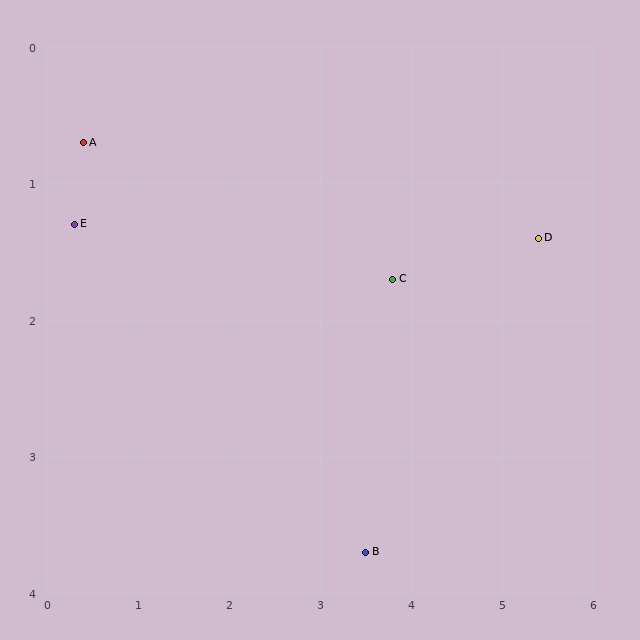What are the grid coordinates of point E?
Point E is at approximately (0.3, 1.3).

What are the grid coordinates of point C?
Point C is at approximately (3.8, 1.7).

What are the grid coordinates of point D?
Point D is at approximately (5.4, 1.4).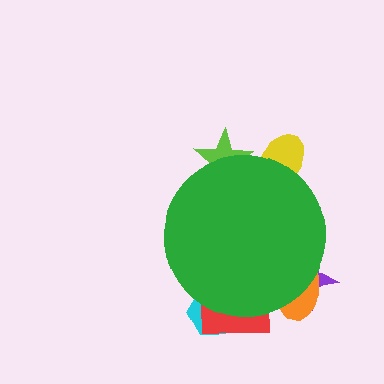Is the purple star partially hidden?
Yes, the purple star is partially hidden behind the green circle.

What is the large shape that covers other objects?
A green circle.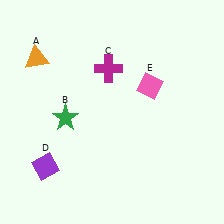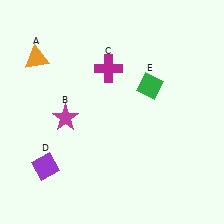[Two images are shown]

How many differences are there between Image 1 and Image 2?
There are 2 differences between the two images.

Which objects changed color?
B changed from green to magenta. E changed from pink to green.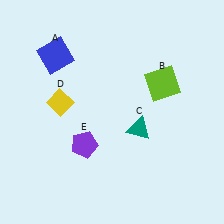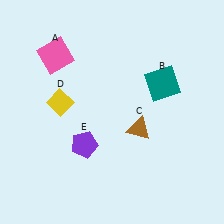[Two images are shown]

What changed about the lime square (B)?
In Image 1, B is lime. In Image 2, it changed to teal.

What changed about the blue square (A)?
In Image 1, A is blue. In Image 2, it changed to pink.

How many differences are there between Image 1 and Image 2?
There are 3 differences between the two images.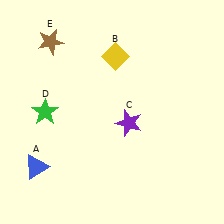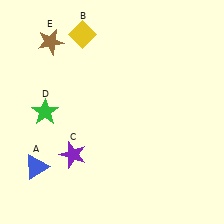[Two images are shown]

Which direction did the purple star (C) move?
The purple star (C) moved left.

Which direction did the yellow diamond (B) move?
The yellow diamond (B) moved left.